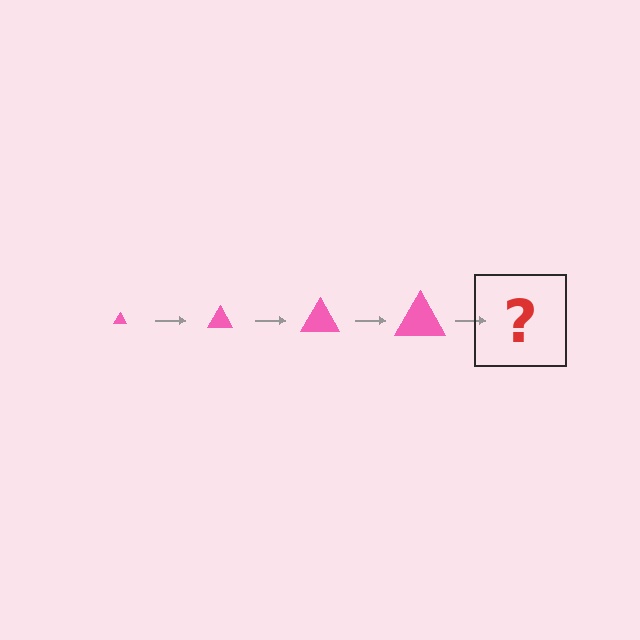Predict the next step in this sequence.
The next step is a pink triangle, larger than the previous one.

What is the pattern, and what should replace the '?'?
The pattern is that the triangle gets progressively larger each step. The '?' should be a pink triangle, larger than the previous one.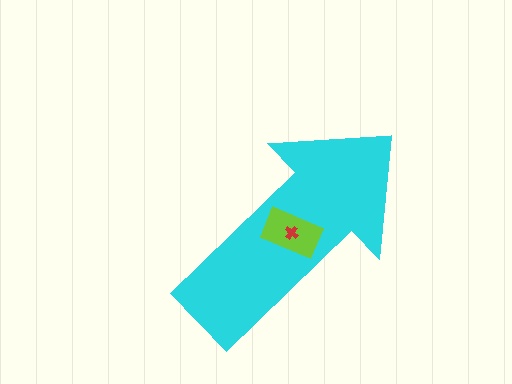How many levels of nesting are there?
3.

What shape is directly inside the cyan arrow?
The lime rectangle.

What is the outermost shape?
The cyan arrow.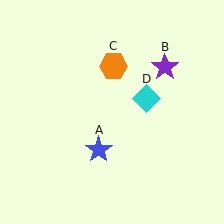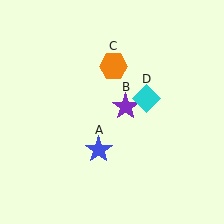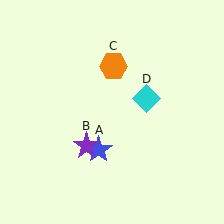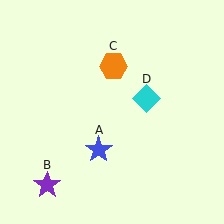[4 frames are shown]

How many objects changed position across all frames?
1 object changed position: purple star (object B).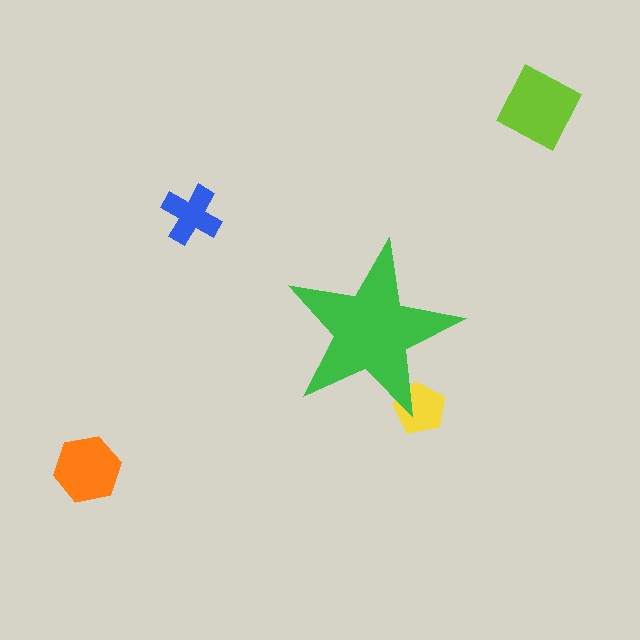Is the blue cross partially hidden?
No, the blue cross is fully visible.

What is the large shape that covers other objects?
A green star.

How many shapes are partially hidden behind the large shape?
1 shape is partially hidden.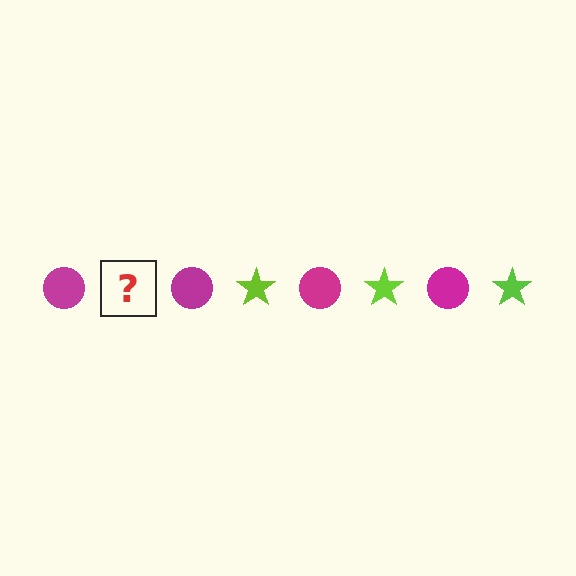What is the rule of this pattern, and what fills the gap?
The rule is that the pattern alternates between magenta circle and lime star. The gap should be filled with a lime star.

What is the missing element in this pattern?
The missing element is a lime star.